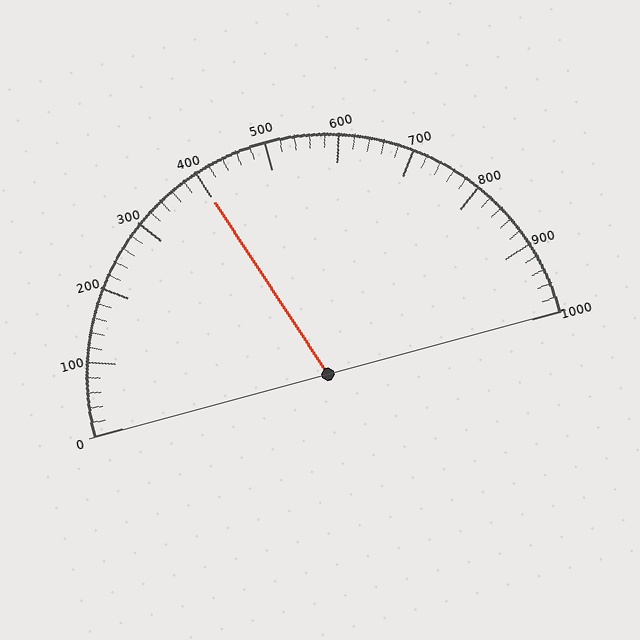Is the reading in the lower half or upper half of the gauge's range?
The reading is in the lower half of the range (0 to 1000).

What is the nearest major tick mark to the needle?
The nearest major tick mark is 400.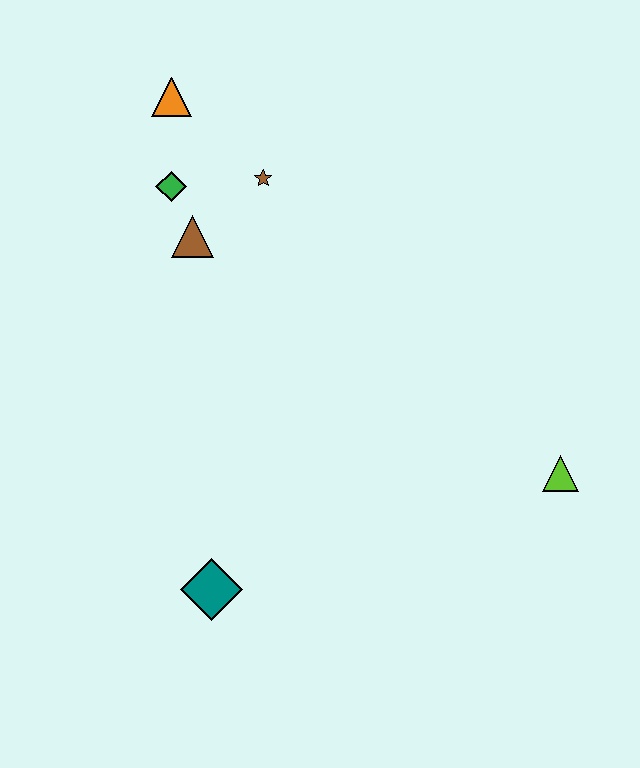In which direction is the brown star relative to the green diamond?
The brown star is to the right of the green diamond.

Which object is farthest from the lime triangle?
The orange triangle is farthest from the lime triangle.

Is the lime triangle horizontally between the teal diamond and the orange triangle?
No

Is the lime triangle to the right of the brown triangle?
Yes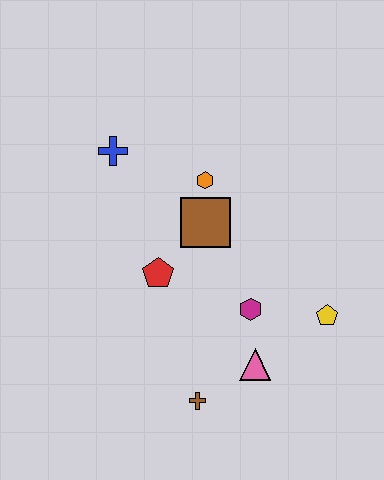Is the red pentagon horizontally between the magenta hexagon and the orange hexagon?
No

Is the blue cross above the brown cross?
Yes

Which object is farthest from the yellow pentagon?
The blue cross is farthest from the yellow pentagon.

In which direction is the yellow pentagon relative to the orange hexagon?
The yellow pentagon is below the orange hexagon.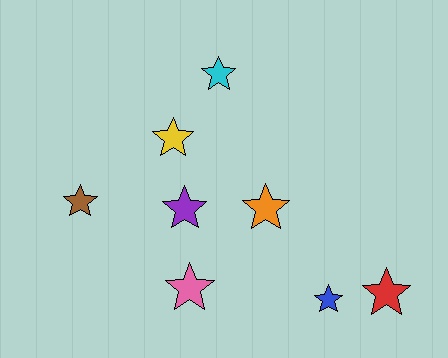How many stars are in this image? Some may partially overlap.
There are 8 stars.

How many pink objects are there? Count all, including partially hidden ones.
There is 1 pink object.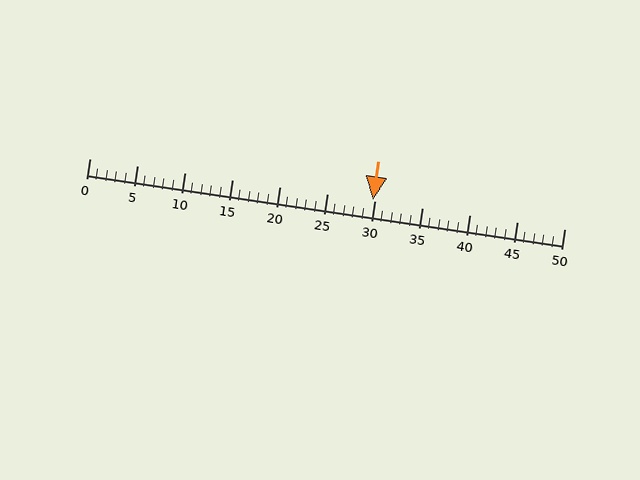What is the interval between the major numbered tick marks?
The major tick marks are spaced 5 units apart.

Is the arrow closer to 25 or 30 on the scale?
The arrow is closer to 30.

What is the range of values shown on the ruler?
The ruler shows values from 0 to 50.